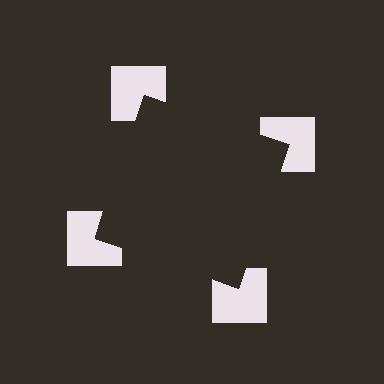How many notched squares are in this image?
There are 4 — one at each vertex of the illusory square.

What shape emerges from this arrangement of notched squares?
An illusory square — its edges are inferred from the aligned wedge cuts in the notched squares, not physically drawn.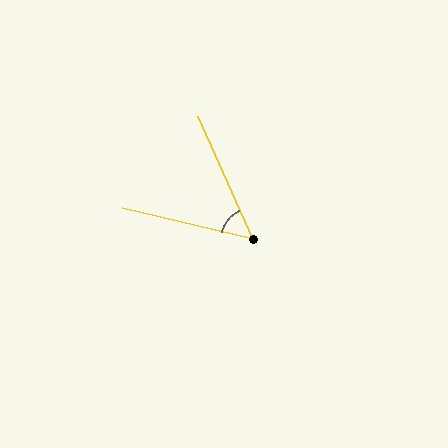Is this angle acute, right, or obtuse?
It is acute.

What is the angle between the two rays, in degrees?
Approximately 52 degrees.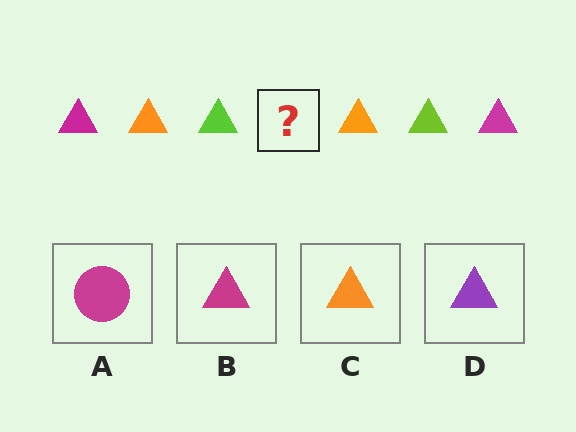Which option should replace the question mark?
Option B.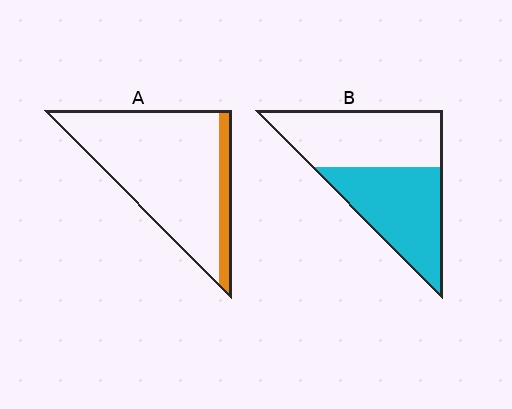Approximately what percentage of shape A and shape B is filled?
A is approximately 15% and B is approximately 50%.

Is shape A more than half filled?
No.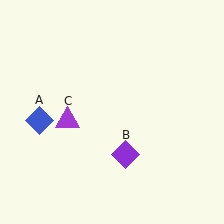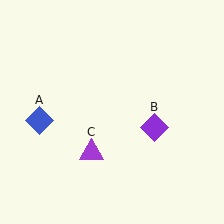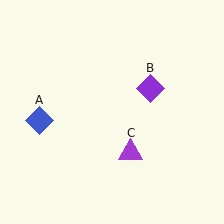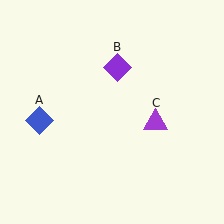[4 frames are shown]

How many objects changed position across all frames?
2 objects changed position: purple diamond (object B), purple triangle (object C).